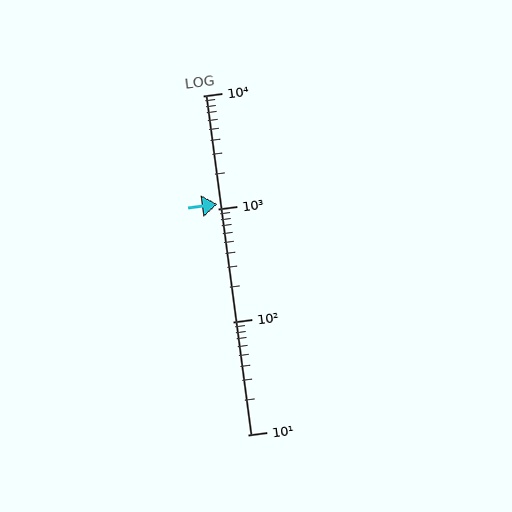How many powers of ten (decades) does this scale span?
The scale spans 3 decades, from 10 to 10000.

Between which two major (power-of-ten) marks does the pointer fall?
The pointer is between 1000 and 10000.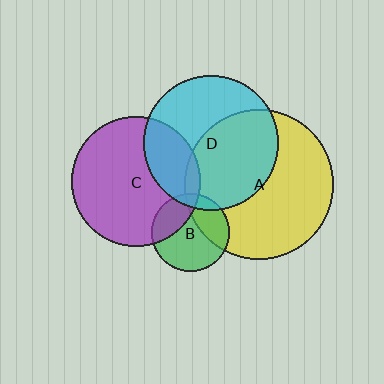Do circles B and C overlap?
Yes.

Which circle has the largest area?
Circle A (yellow).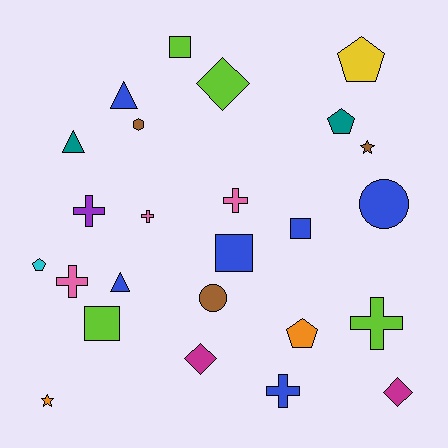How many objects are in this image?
There are 25 objects.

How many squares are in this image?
There are 4 squares.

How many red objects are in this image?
There are no red objects.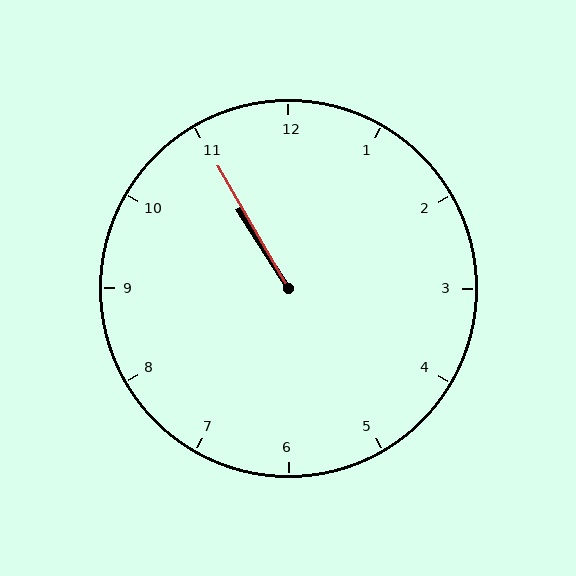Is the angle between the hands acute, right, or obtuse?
It is acute.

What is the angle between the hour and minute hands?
Approximately 2 degrees.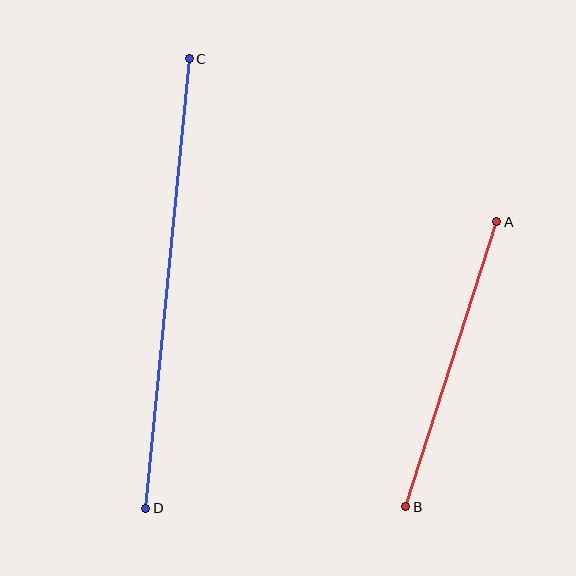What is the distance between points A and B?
The distance is approximately 299 pixels.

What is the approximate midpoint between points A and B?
The midpoint is at approximately (451, 364) pixels.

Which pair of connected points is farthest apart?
Points C and D are farthest apart.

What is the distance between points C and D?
The distance is approximately 451 pixels.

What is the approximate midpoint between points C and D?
The midpoint is at approximately (167, 284) pixels.